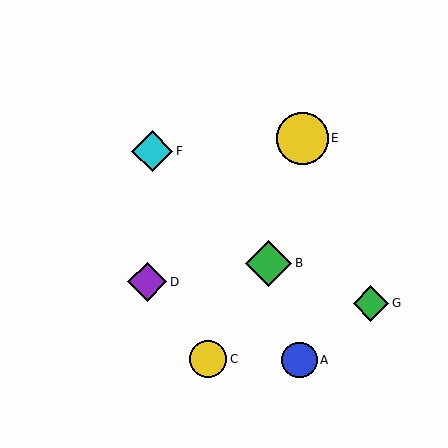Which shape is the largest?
The yellow circle (labeled E) is the largest.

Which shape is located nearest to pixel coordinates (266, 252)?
The green diamond (labeled B) at (269, 263) is nearest to that location.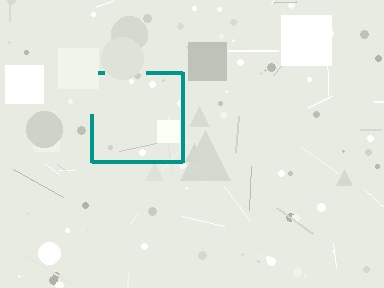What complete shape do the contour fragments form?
The contour fragments form a square.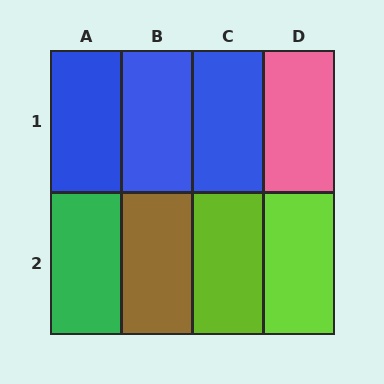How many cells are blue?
3 cells are blue.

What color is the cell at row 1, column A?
Blue.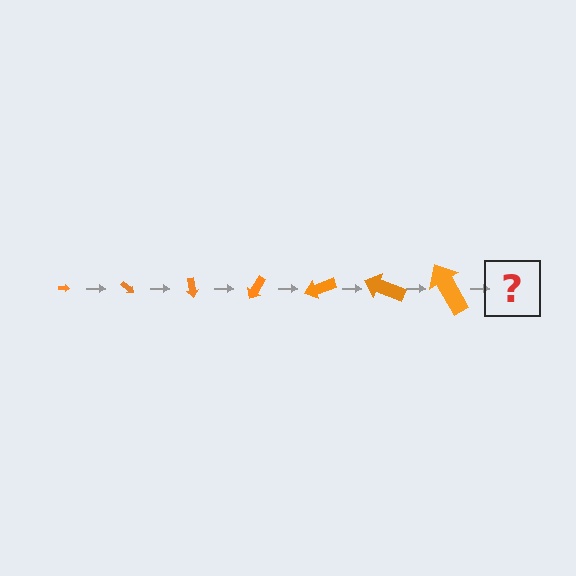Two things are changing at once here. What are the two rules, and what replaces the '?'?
The two rules are that the arrow grows larger each step and it rotates 40 degrees each step. The '?' should be an arrow, larger than the previous one and rotated 280 degrees from the start.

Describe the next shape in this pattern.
It should be an arrow, larger than the previous one and rotated 280 degrees from the start.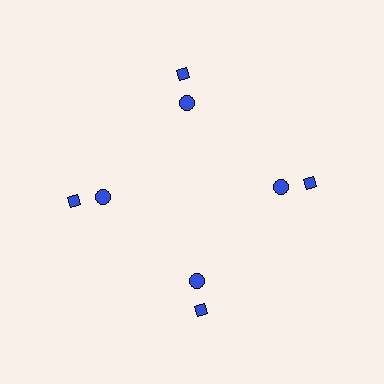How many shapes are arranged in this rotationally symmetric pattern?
There are 8 shapes, arranged in 4 groups of 2.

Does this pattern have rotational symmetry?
Yes, this pattern has 4-fold rotational symmetry. It looks the same after rotating 90 degrees around the center.